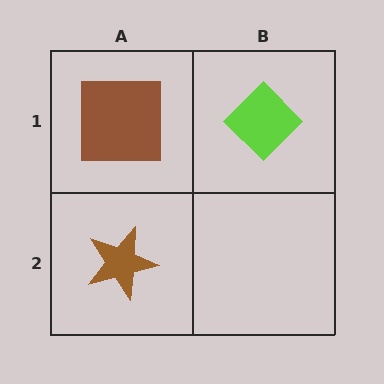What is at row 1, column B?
A lime diamond.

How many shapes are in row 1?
2 shapes.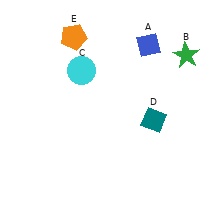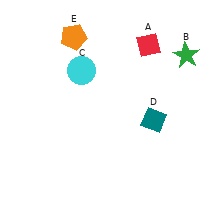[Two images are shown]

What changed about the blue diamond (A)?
In Image 1, A is blue. In Image 2, it changed to red.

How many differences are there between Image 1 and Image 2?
There is 1 difference between the two images.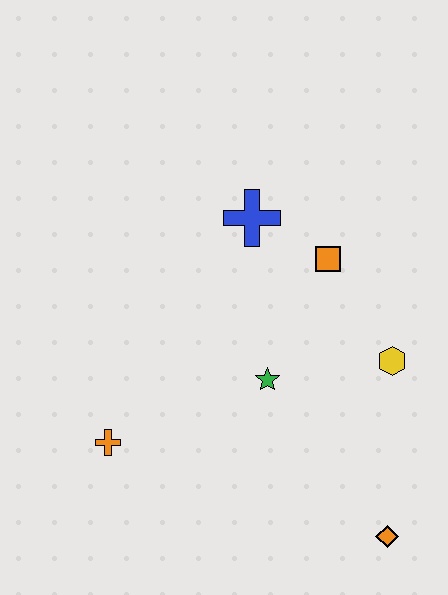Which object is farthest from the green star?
The orange diamond is farthest from the green star.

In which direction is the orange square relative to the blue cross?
The orange square is to the right of the blue cross.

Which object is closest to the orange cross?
The green star is closest to the orange cross.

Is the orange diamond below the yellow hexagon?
Yes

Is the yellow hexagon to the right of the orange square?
Yes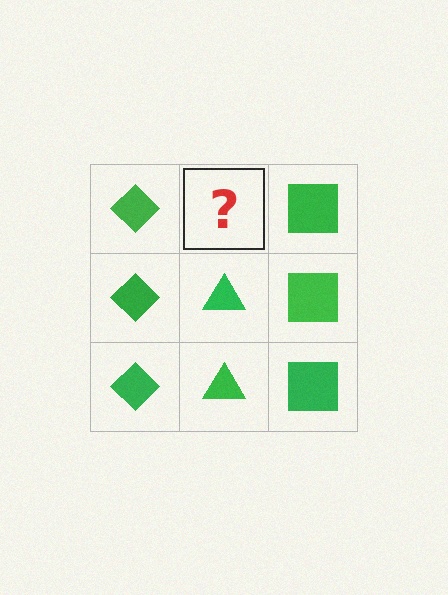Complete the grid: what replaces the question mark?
The question mark should be replaced with a green triangle.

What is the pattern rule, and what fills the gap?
The rule is that each column has a consistent shape. The gap should be filled with a green triangle.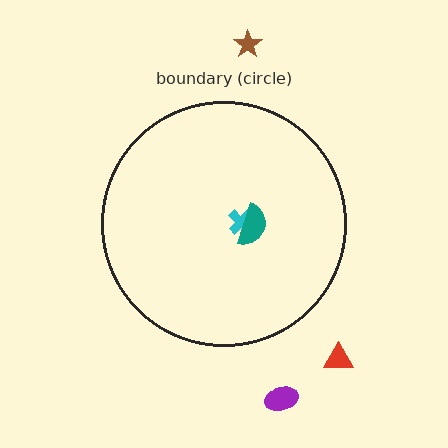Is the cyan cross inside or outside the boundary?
Inside.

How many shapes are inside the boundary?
2 inside, 3 outside.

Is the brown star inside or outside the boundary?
Outside.